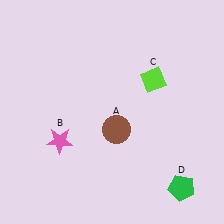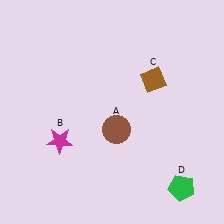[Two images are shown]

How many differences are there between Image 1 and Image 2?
There are 2 differences between the two images.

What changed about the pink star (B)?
In Image 1, B is pink. In Image 2, it changed to magenta.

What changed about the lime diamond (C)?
In Image 1, C is lime. In Image 2, it changed to brown.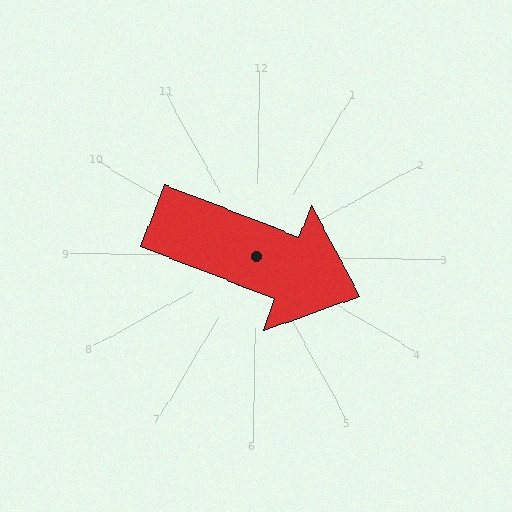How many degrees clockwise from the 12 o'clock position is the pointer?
Approximately 110 degrees.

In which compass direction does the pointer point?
East.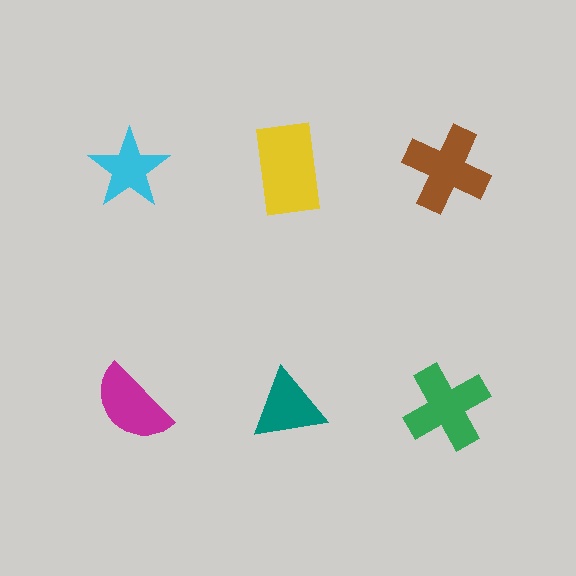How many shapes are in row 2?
3 shapes.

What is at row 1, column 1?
A cyan star.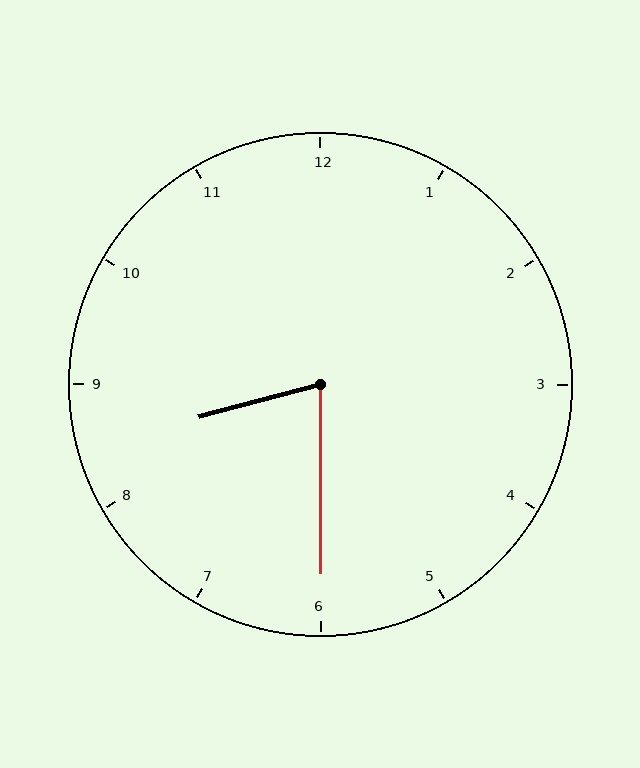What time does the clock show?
8:30.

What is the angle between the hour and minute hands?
Approximately 75 degrees.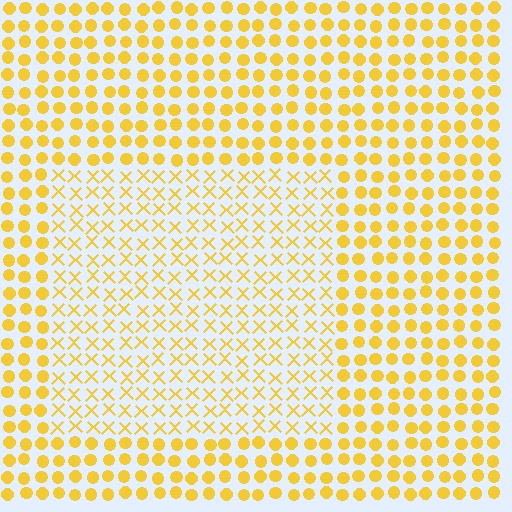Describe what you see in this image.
The image is filled with small yellow elements arranged in a uniform grid. A rectangle-shaped region contains X marks, while the surrounding area contains circles. The boundary is defined purely by the change in element shape.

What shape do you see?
I see a rectangle.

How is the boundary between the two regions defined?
The boundary is defined by a change in element shape: X marks inside vs. circles outside. All elements share the same color and spacing.